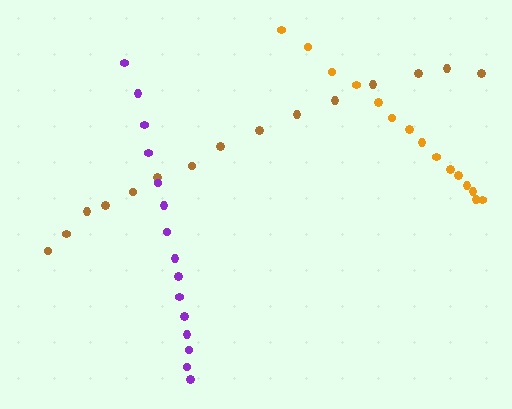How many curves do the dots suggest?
There are 3 distinct paths.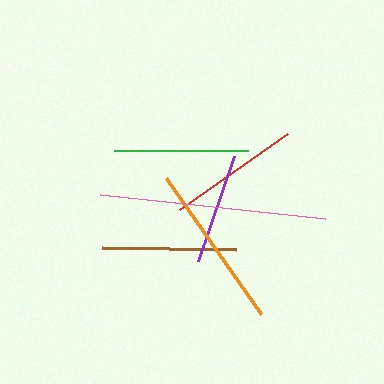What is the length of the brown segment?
The brown segment is approximately 134 pixels long.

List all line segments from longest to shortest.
From longest to shortest: pink, orange, green, brown, red, purple.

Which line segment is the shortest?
The purple line is the shortest at approximately 111 pixels.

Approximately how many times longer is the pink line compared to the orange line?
The pink line is approximately 1.4 times the length of the orange line.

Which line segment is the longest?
The pink line is the longest at approximately 226 pixels.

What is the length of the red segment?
The red segment is approximately 132 pixels long.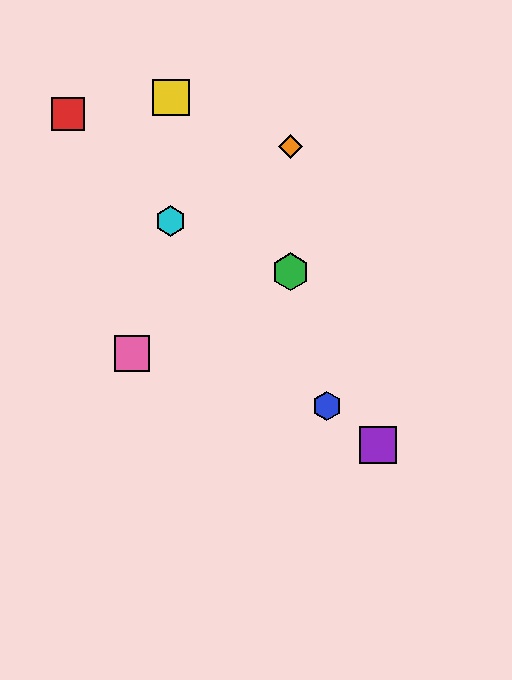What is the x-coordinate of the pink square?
The pink square is at x≈132.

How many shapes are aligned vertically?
2 shapes (the green hexagon, the orange diamond) are aligned vertically.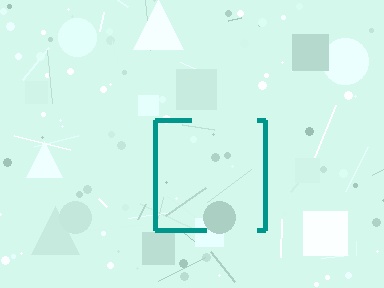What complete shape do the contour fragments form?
The contour fragments form a square.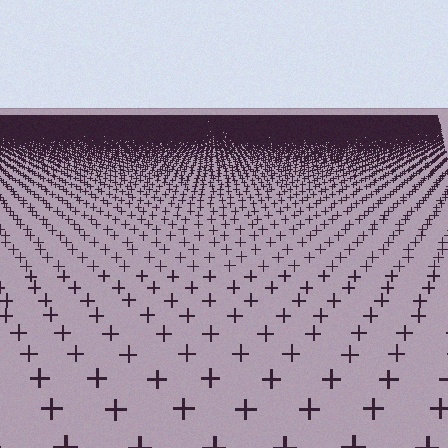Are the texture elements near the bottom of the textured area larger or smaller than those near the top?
Larger. Near the bottom, elements are closer to the viewer and appear at a bigger on-screen size.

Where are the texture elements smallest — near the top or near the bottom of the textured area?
Near the top.